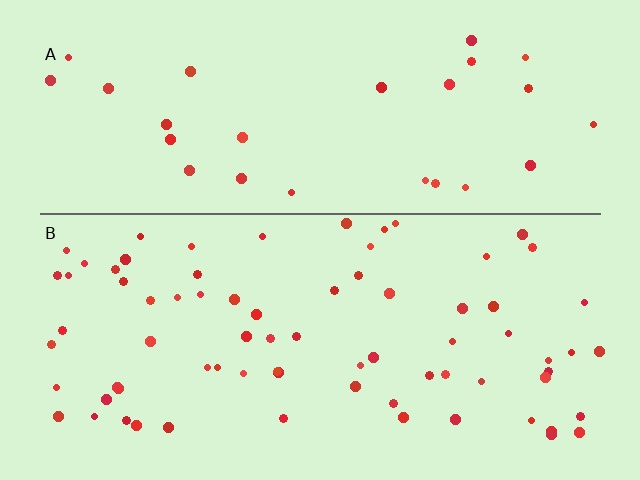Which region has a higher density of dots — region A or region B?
B (the bottom).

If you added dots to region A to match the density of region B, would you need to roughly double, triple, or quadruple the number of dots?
Approximately triple.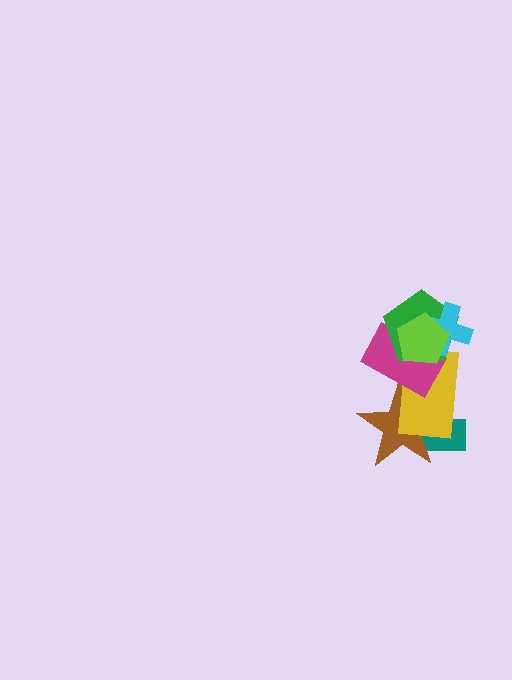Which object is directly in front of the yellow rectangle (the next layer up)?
The magenta rectangle is directly in front of the yellow rectangle.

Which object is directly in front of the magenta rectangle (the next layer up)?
The green pentagon is directly in front of the magenta rectangle.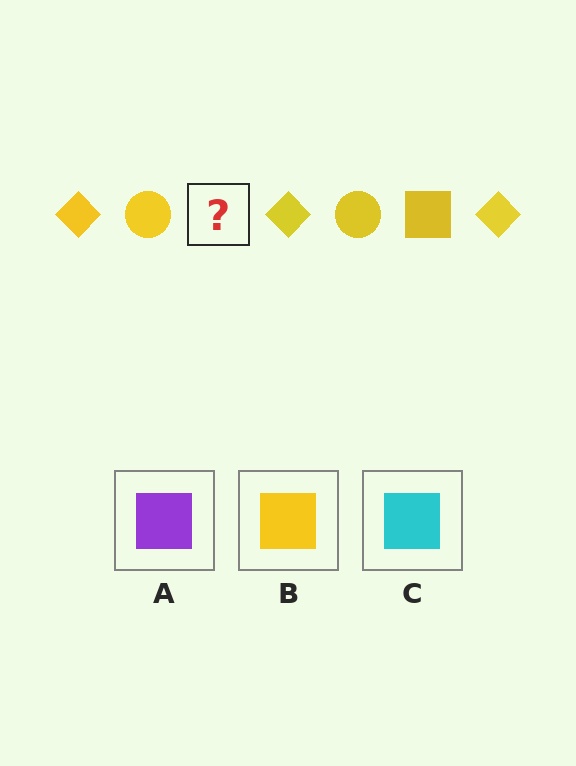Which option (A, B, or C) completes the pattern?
B.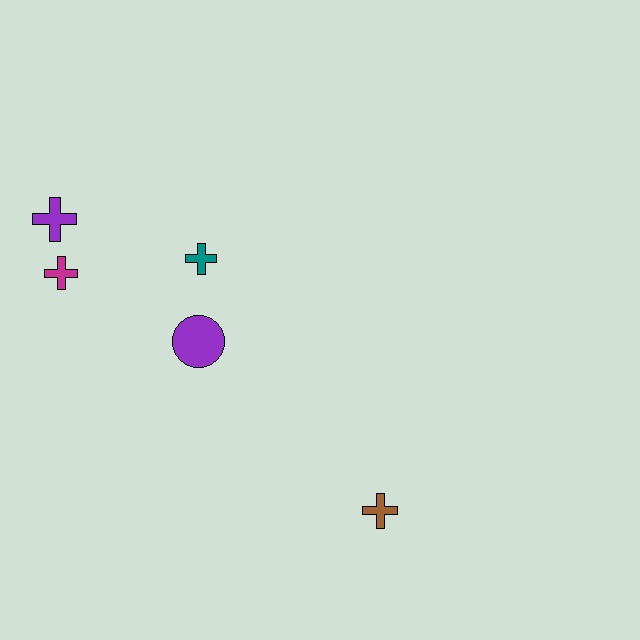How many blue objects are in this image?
There are no blue objects.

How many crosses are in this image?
There are 4 crosses.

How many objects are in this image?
There are 5 objects.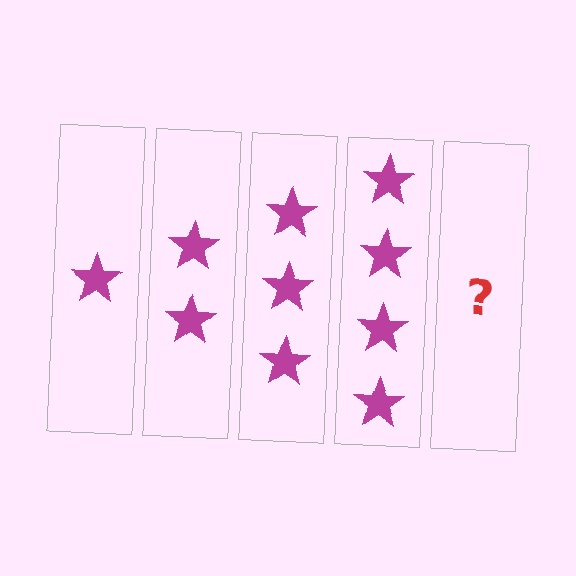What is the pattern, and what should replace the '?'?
The pattern is that each step adds one more star. The '?' should be 5 stars.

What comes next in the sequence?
The next element should be 5 stars.